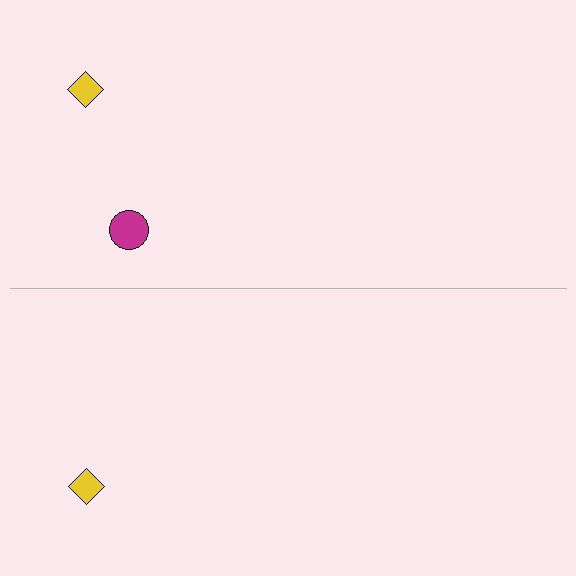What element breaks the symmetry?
A magenta circle is missing from the bottom side.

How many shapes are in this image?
There are 3 shapes in this image.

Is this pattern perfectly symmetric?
No, the pattern is not perfectly symmetric. A magenta circle is missing from the bottom side.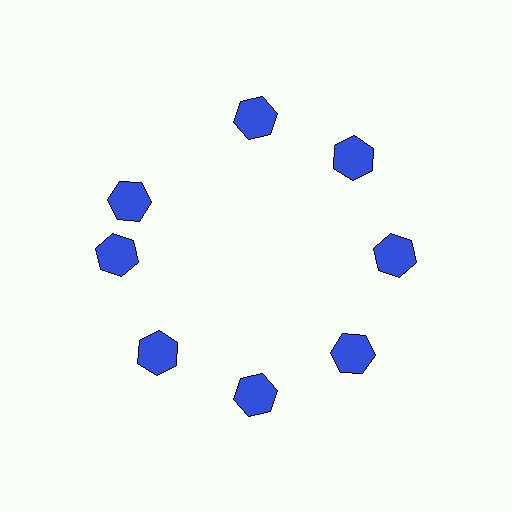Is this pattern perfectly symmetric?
No. The 8 blue hexagons are arranged in a ring, but one element near the 10 o'clock position is rotated out of alignment along the ring, breaking the 8-fold rotational symmetry.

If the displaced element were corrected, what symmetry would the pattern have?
It would have 8-fold rotational symmetry — the pattern would map onto itself every 45 degrees.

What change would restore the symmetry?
The symmetry would be restored by rotating it back into even spacing with its neighbors so that all 8 hexagons sit at equal angles and equal distance from the center.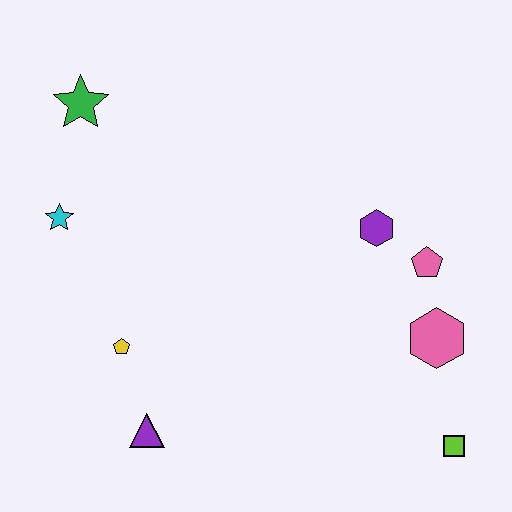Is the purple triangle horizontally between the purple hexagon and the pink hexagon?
No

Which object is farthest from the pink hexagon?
The green star is farthest from the pink hexagon.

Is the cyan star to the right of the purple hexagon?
No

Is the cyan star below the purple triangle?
No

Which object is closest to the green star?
The cyan star is closest to the green star.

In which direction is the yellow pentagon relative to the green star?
The yellow pentagon is below the green star.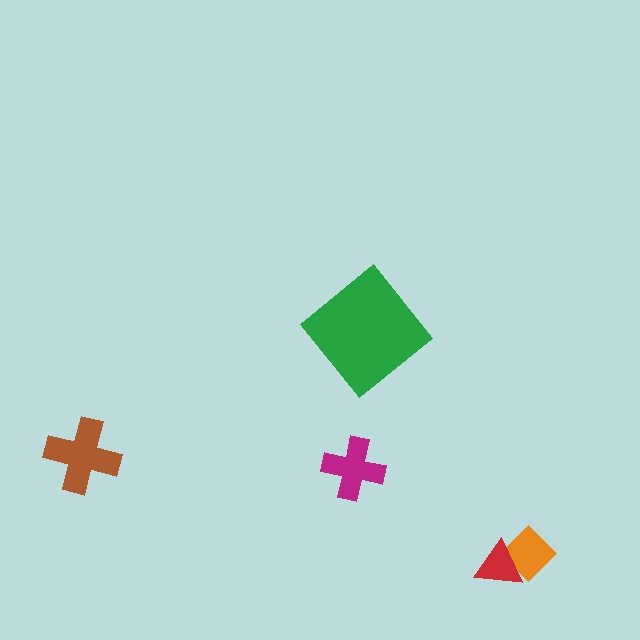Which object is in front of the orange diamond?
The red triangle is in front of the orange diamond.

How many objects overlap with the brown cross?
0 objects overlap with the brown cross.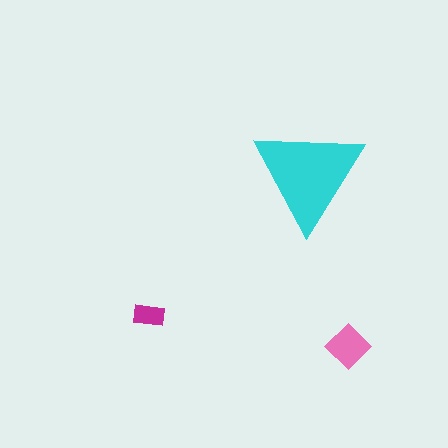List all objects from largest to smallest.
The cyan triangle, the pink diamond, the magenta rectangle.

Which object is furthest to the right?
The pink diamond is rightmost.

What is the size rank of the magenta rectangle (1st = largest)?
3rd.